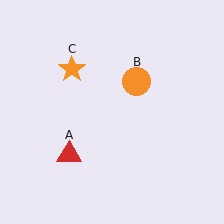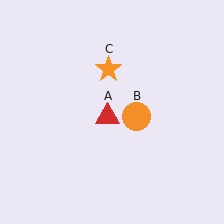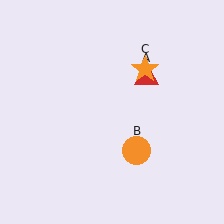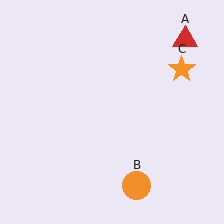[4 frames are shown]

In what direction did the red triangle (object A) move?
The red triangle (object A) moved up and to the right.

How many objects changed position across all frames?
3 objects changed position: red triangle (object A), orange circle (object B), orange star (object C).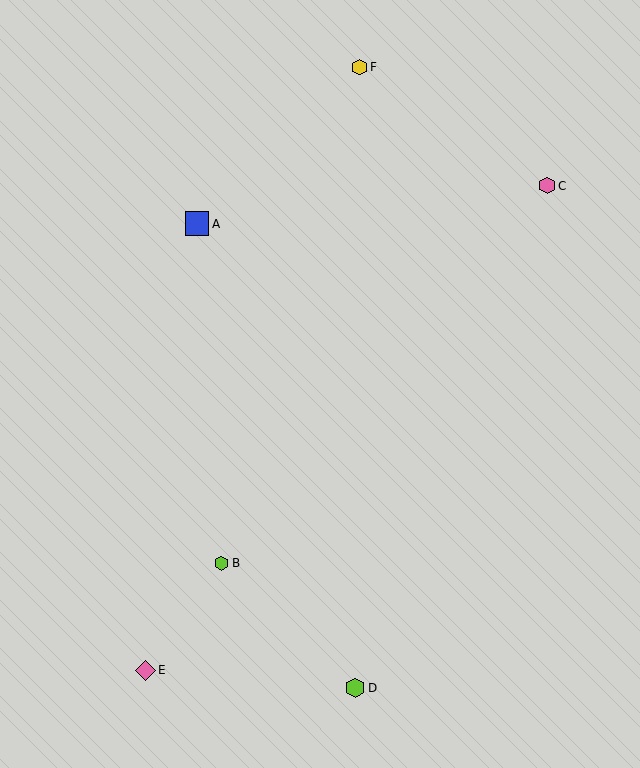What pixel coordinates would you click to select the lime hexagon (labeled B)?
Click at (222, 563) to select the lime hexagon B.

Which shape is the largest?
The blue square (labeled A) is the largest.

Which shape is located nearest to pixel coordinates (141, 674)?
The pink diamond (labeled E) at (145, 670) is nearest to that location.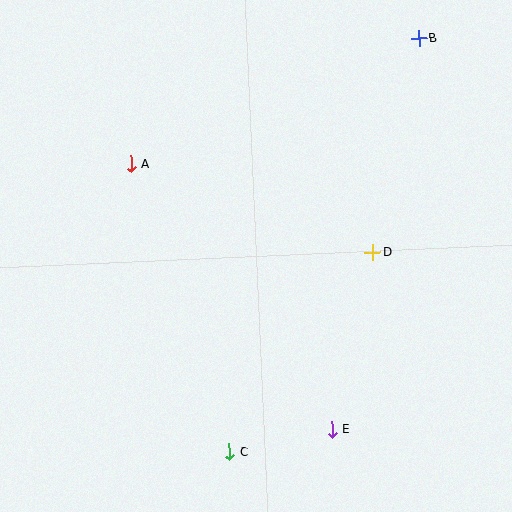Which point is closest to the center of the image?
Point D at (373, 253) is closest to the center.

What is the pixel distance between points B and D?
The distance between B and D is 219 pixels.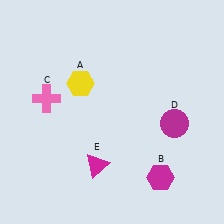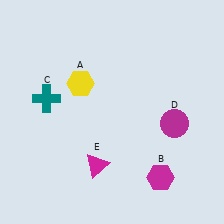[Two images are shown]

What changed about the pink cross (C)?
In Image 1, C is pink. In Image 2, it changed to teal.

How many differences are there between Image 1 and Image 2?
There is 1 difference between the two images.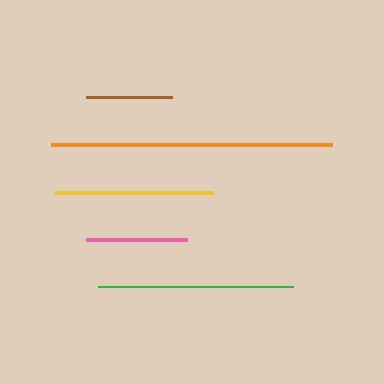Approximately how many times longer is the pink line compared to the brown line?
The pink line is approximately 1.2 times the length of the brown line.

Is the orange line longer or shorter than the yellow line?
The orange line is longer than the yellow line.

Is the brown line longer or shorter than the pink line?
The pink line is longer than the brown line.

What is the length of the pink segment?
The pink segment is approximately 101 pixels long.